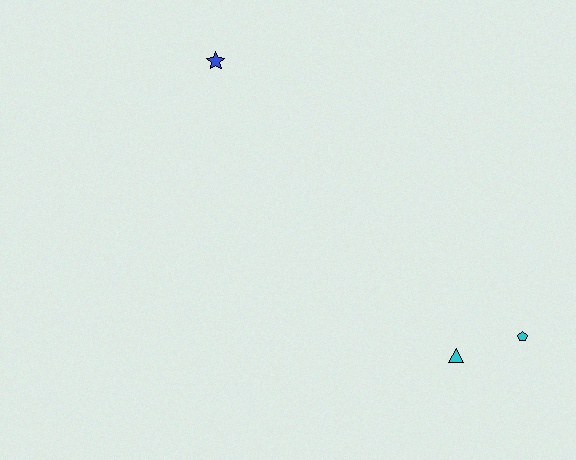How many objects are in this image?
There are 3 objects.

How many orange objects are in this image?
There are no orange objects.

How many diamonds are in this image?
There are no diamonds.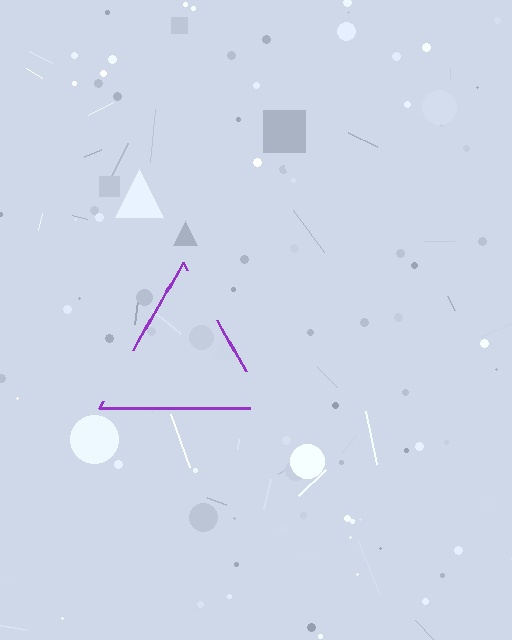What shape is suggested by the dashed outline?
The dashed outline suggests a triangle.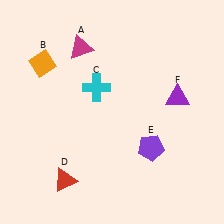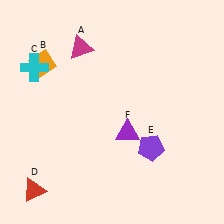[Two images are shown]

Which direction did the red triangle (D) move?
The red triangle (D) moved left.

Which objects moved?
The objects that moved are: the cyan cross (C), the red triangle (D), the purple triangle (F).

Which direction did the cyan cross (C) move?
The cyan cross (C) moved left.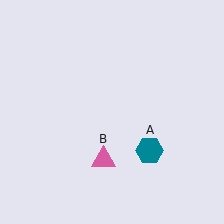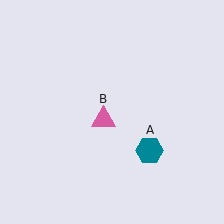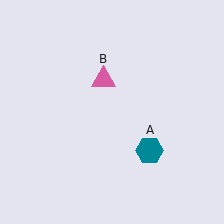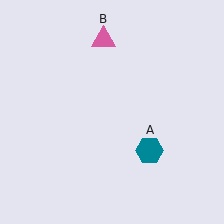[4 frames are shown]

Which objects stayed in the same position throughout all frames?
Teal hexagon (object A) remained stationary.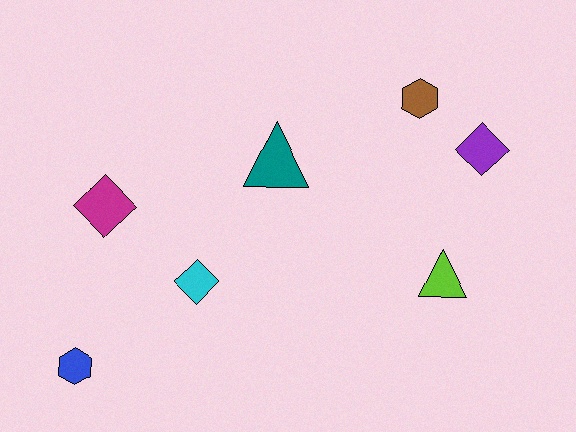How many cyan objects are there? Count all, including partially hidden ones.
There is 1 cyan object.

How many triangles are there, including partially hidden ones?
There are 2 triangles.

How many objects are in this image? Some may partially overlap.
There are 7 objects.